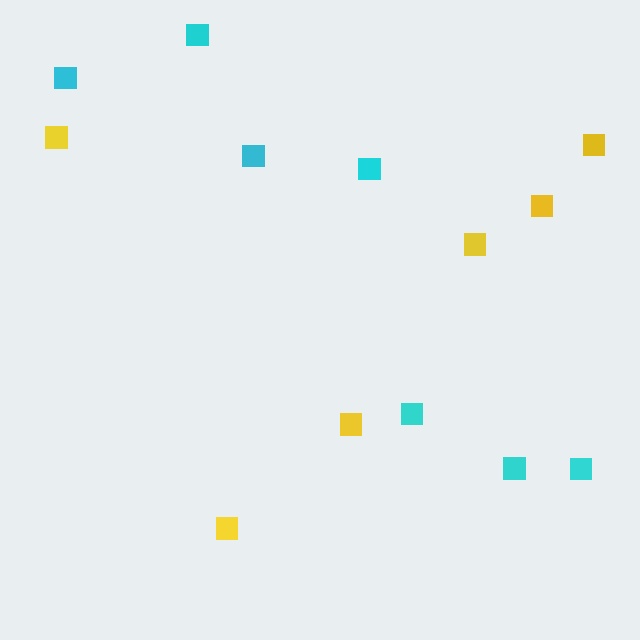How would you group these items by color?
There are 2 groups: one group of yellow squares (6) and one group of cyan squares (7).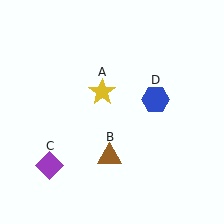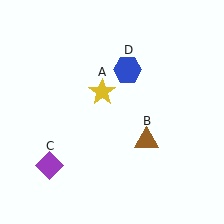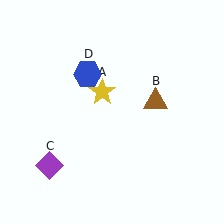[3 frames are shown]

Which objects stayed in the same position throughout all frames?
Yellow star (object A) and purple diamond (object C) remained stationary.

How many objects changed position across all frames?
2 objects changed position: brown triangle (object B), blue hexagon (object D).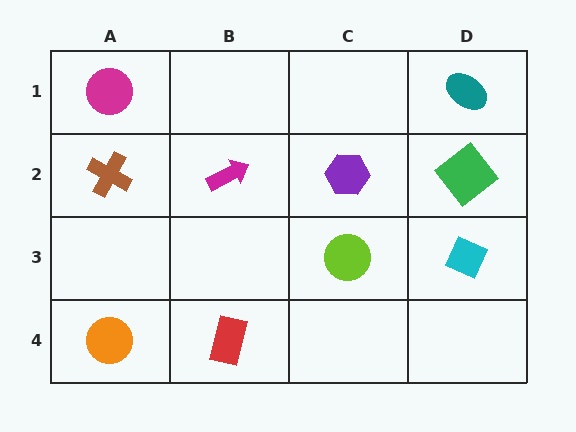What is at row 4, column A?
An orange circle.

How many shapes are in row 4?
2 shapes.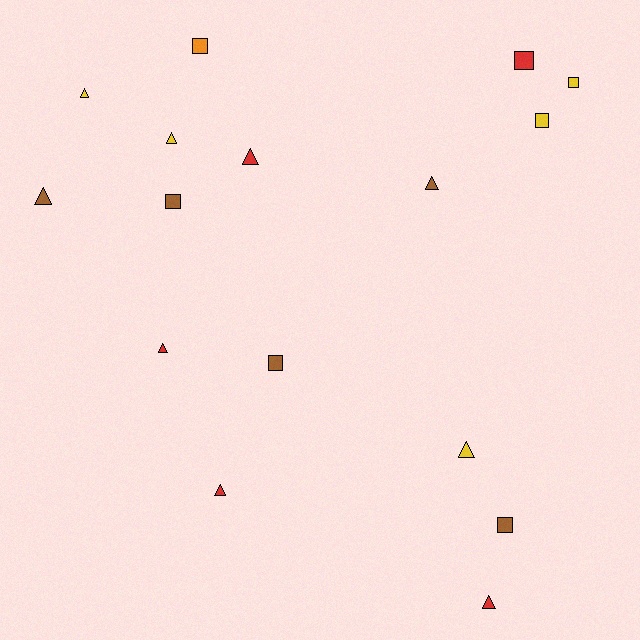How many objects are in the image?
There are 16 objects.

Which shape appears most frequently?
Triangle, with 9 objects.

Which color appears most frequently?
Brown, with 5 objects.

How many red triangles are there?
There are 4 red triangles.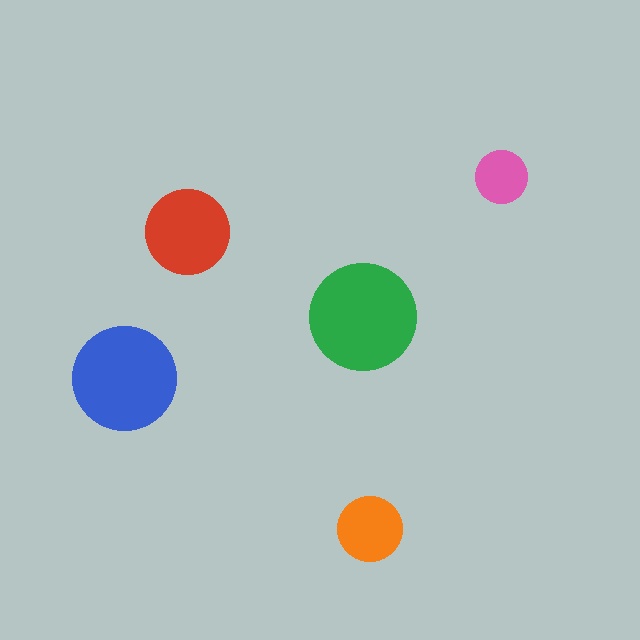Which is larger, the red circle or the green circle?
The green one.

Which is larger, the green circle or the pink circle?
The green one.